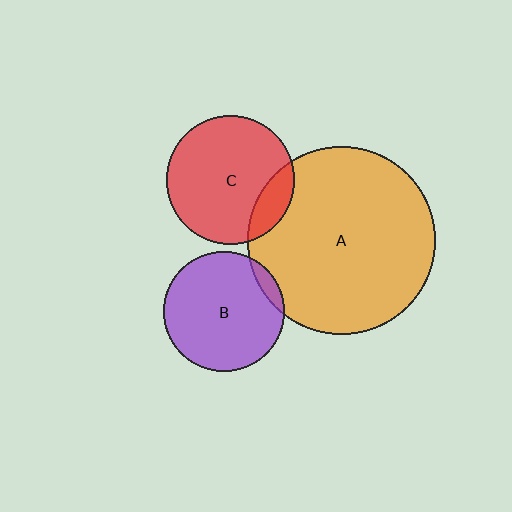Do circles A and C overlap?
Yes.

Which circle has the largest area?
Circle A (orange).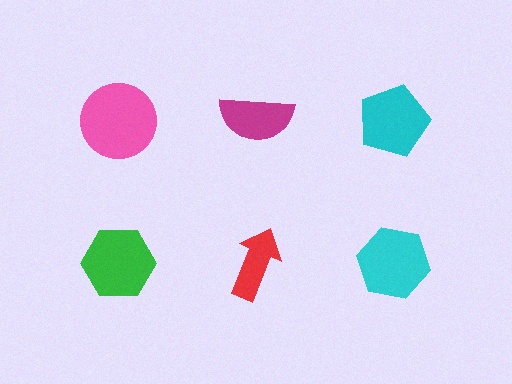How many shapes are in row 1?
3 shapes.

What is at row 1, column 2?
A magenta semicircle.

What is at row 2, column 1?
A green hexagon.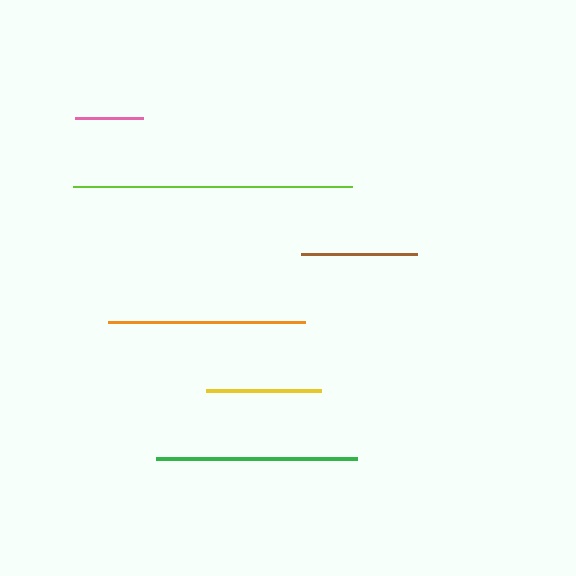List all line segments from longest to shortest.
From longest to shortest: lime, green, orange, brown, yellow, pink.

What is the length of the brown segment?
The brown segment is approximately 116 pixels long.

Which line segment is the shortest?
The pink line is the shortest at approximately 68 pixels.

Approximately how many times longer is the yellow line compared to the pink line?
The yellow line is approximately 1.7 times the length of the pink line.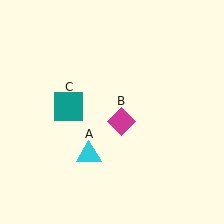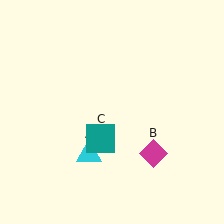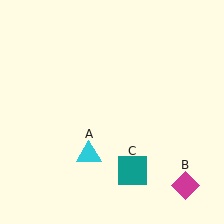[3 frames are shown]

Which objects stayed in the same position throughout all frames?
Cyan triangle (object A) remained stationary.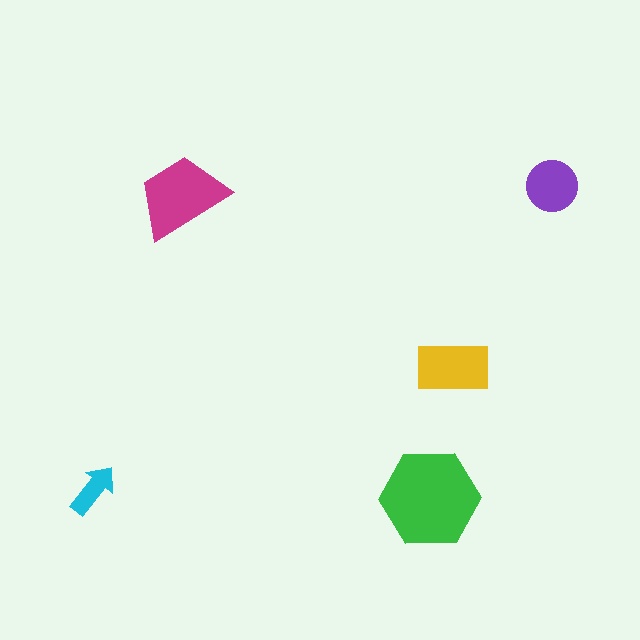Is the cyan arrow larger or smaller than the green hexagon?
Smaller.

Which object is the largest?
The green hexagon.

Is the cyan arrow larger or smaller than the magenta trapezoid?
Smaller.